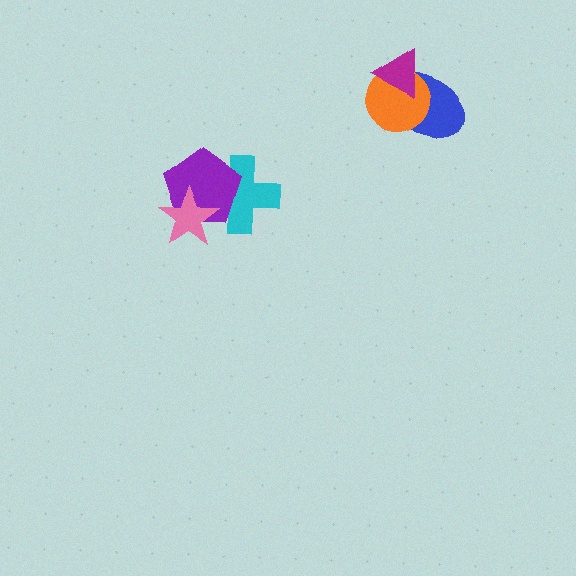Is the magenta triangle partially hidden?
No, no other shape covers it.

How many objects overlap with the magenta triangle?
2 objects overlap with the magenta triangle.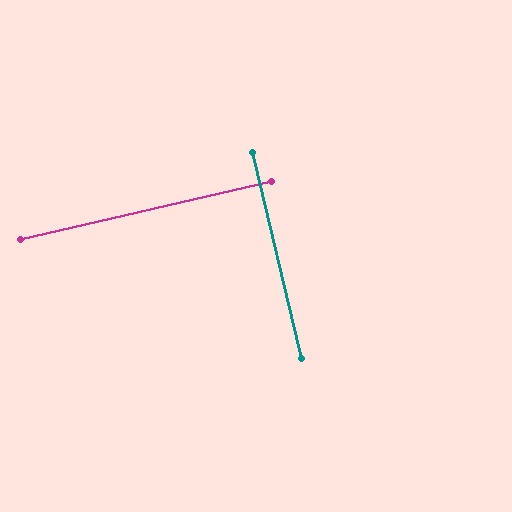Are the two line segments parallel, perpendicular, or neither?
Perpendicular — they meet at approximately 90°.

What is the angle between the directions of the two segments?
Approximately 90 degrees.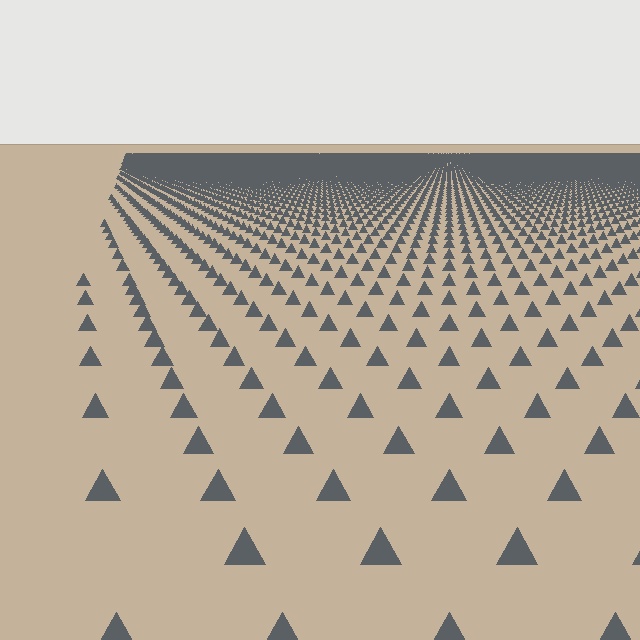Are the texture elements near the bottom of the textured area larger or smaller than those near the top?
Larger. Near the bottom, elements are closer to the viewer and appear at a bigger on-screen size.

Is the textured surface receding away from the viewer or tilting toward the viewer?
The surface is receding away from the viewer. Texture elements get smaller and denser toward the top.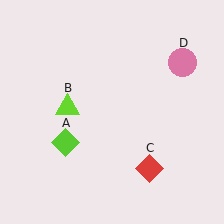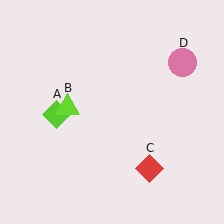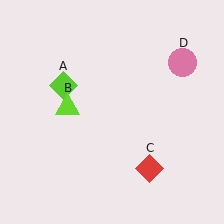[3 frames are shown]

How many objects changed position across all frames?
1 object changed position: lime diamond (object A).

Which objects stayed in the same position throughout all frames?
Lime triangle (object B) and red diamond (object C) and pink circle (object D) remained stationary.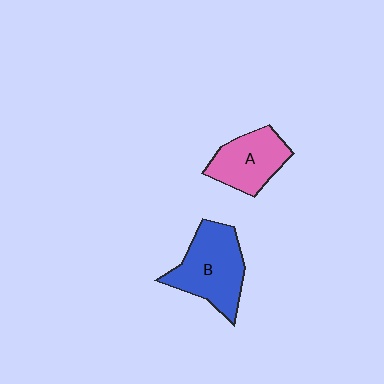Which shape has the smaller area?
Shape A (pink).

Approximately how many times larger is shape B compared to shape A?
Approximately 1.3 times.